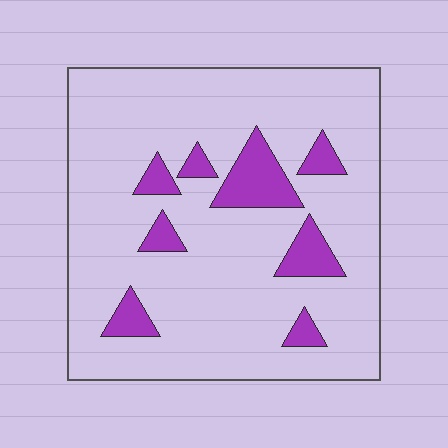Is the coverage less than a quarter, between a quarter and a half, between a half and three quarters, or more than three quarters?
Less than a quarter.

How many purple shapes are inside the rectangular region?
8.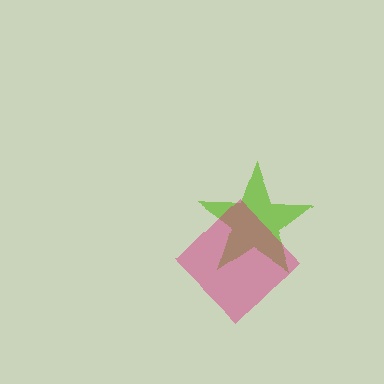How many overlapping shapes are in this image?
There are 2 overlapping shapes in the image.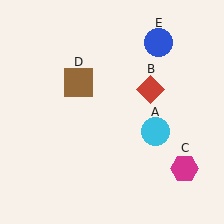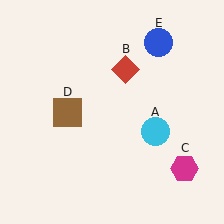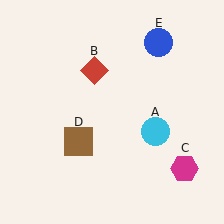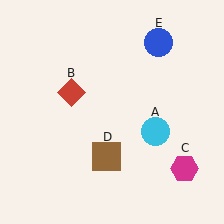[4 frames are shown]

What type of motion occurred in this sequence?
The red diamond (object B), brown square (object D) rotated counterclockwise around the center of the scene.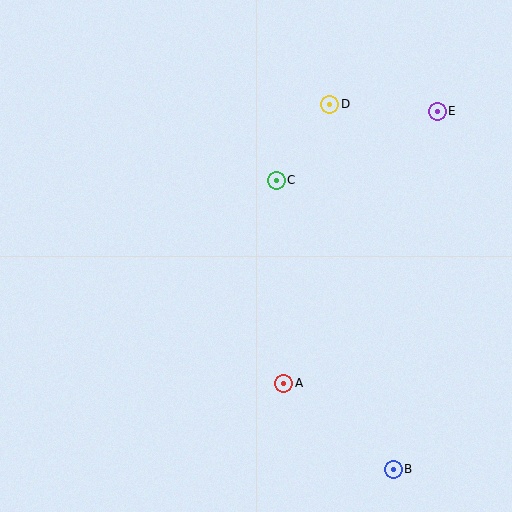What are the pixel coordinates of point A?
Point A is at (284, 383).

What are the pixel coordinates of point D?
Point D is at (330, 104).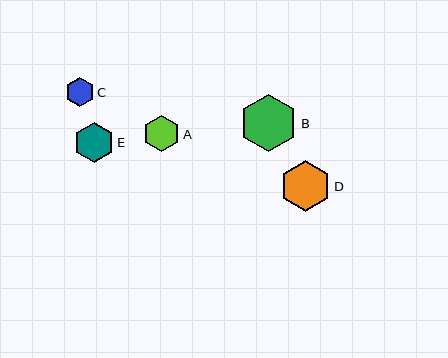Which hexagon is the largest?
Hexagon B is the largest with a size of approximately 58 pixels.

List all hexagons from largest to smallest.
From largest to smallest: B, D, E, A, C.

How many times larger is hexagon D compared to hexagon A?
Hexagon D is approximately 1.4 times the size of hexagon A.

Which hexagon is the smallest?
Hexagon C is the smallest with a size of approximately 28 pixels.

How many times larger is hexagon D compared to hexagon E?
Hexagon D is approximately 1.3 times the size of hexagon E.